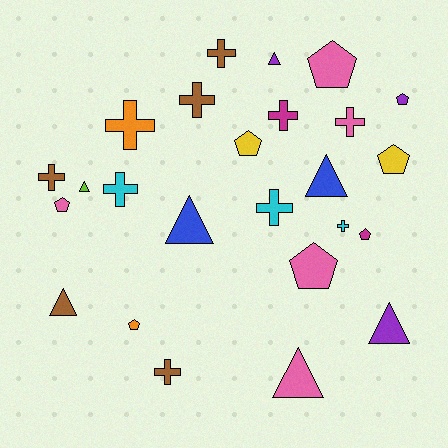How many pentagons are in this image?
There are 8 pentagons.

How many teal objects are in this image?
There are no teal objects.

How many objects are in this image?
There are 25 objects.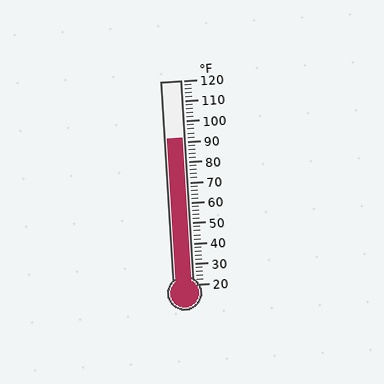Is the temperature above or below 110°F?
The temperature is below 110°F.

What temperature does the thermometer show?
The thermometer shows approximately 92°F.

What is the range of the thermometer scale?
The thermometer scale ranges from 20°F to 120°F.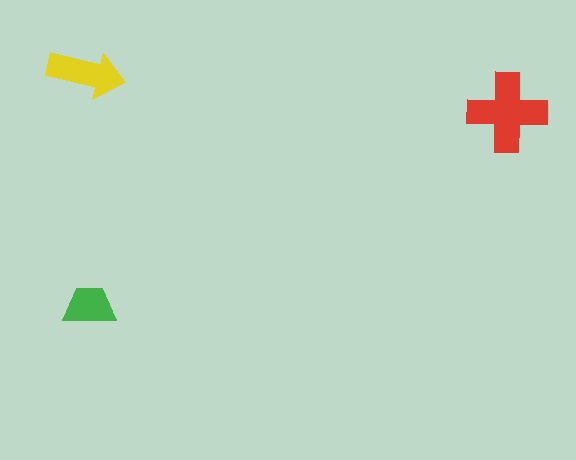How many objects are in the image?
There are 3 objects in the image.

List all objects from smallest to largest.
The green trapezoid, the yellow arrow, the red cross.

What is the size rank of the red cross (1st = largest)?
1st.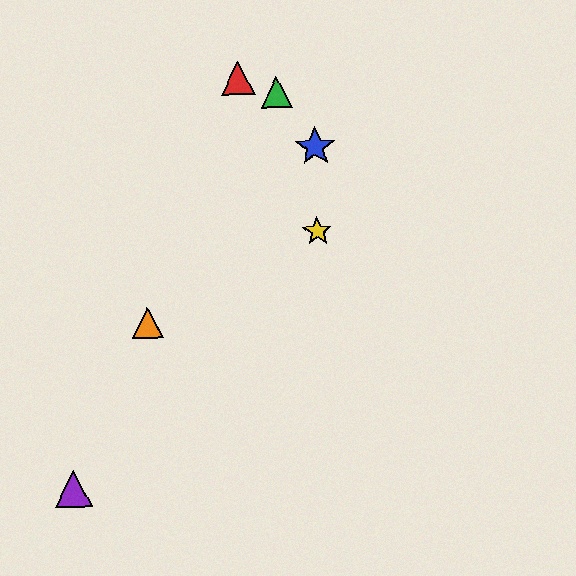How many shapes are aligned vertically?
2 shapes (the blue star, the yellow star) are aligned vertically.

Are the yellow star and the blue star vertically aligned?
Yes, both are at x≈317.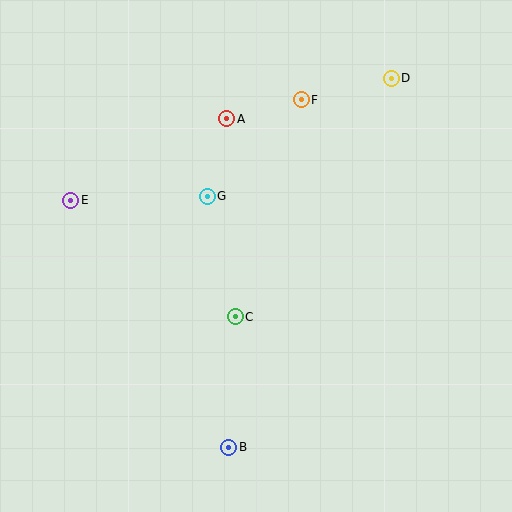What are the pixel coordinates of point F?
Point F is at (301, 100).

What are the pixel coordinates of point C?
Point C is at (235, 317).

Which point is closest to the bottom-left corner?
Point B is closest to the bottom-left corner.